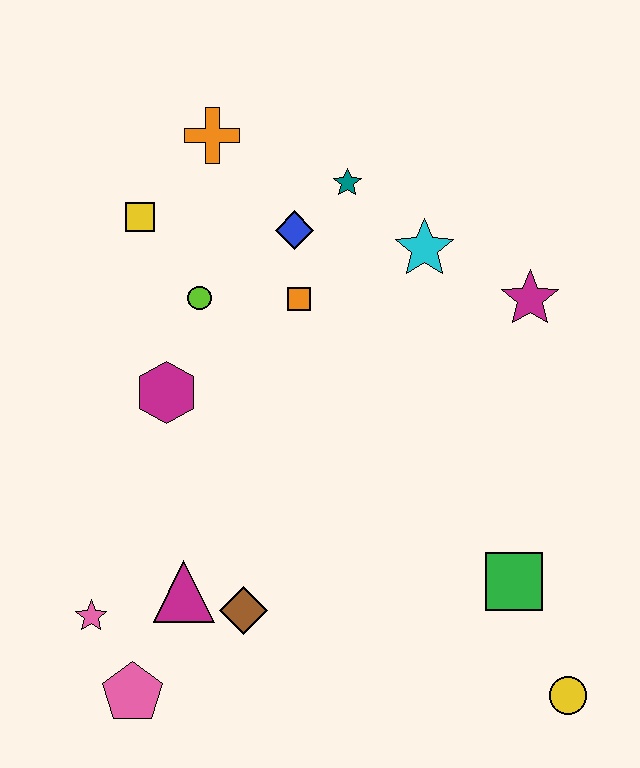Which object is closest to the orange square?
The blue diamond is closest to the orange square.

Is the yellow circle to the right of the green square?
Yes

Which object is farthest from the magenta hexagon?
The yellow circle is farthest from the magenta hexagon.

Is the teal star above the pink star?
Yes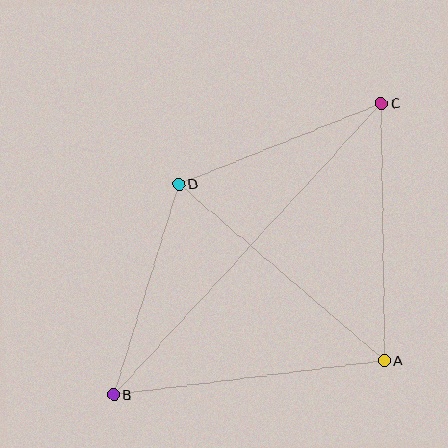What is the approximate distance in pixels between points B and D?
The distance between B and D is approximately 220 pixels.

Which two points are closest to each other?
Points C and D are closest to each other.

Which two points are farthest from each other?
Points B and C are farthest from each other.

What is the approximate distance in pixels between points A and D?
The distance between A and D is approximately 271 pixels.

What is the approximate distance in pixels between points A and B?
The distance between A and B is approximately 273 pixels.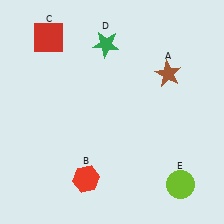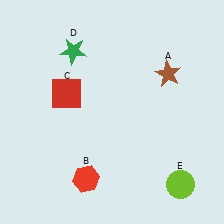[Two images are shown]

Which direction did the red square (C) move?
The red square (C) moved down.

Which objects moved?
The objects that moved are: the red square (C), the green star (D).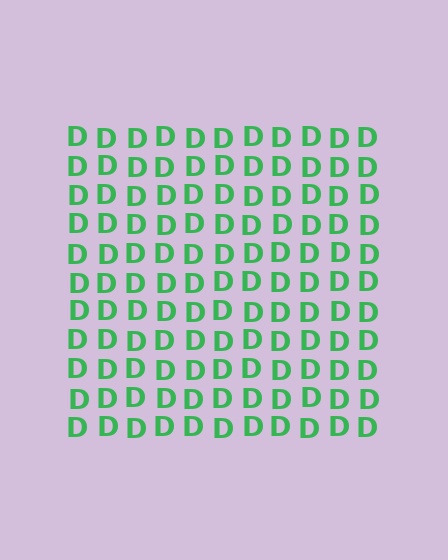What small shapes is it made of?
It is made of small letter D's.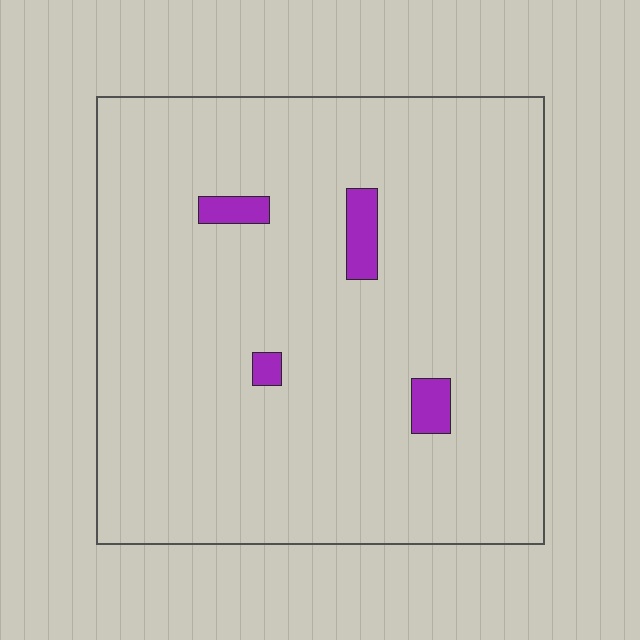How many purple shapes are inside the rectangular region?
4.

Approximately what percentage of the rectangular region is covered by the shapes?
Approximately 5%.